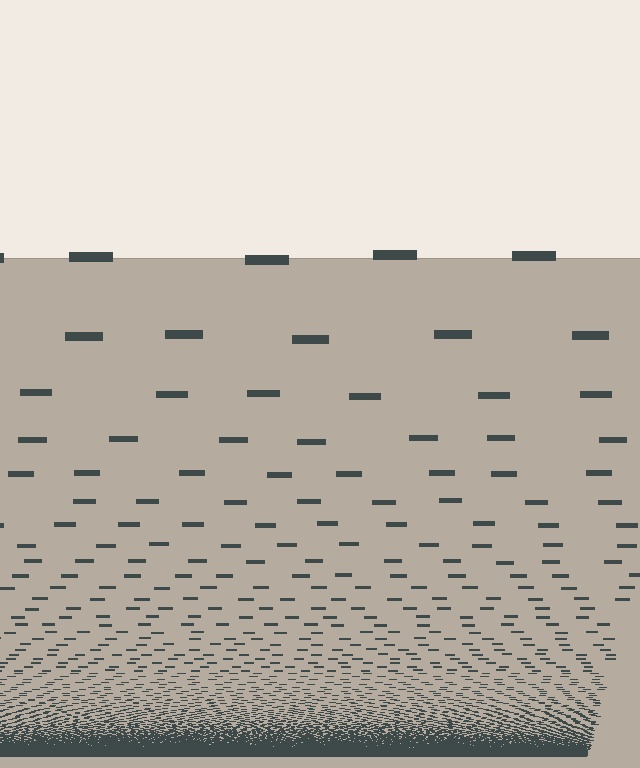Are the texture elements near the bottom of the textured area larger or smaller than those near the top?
Smaller. The gradient is inverted — elements near the bottom are smaller and denser.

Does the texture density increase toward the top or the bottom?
Density increases toward the bottom.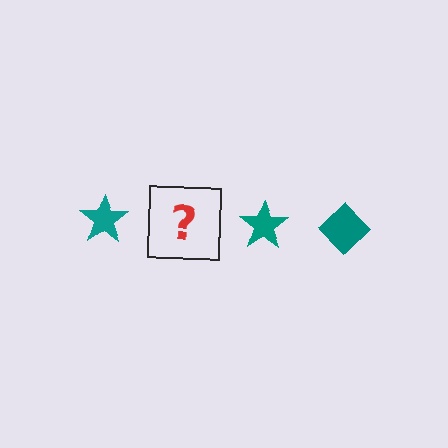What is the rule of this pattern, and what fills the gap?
The rule is that the pattern cycles through star, diamond shapes in teal. The gap should be filled with a teal diamond.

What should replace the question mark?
The question mark should be replaced with a teal diamond.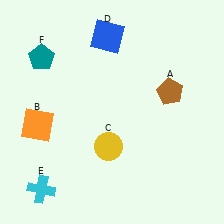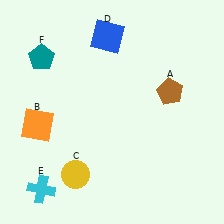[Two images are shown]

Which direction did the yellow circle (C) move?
The yellow circle (C) moved left.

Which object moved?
The yellow circle (C) moved left.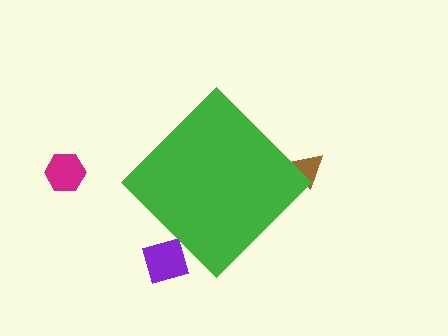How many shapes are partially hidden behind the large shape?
2 shapes are partially hidden.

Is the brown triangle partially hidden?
Yes, the brown triangle is partially hidden behind the green diamond.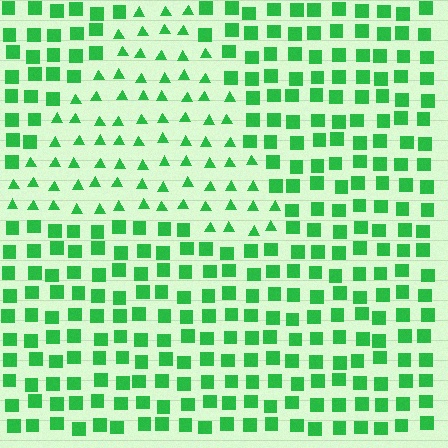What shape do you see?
I see a triangle.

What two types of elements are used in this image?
The image uses triangles inside the triangle region and squares outside it.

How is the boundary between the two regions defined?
The boundary is defined by a change in element shape: triangles inside vs. squares outside. All elements share the same color and spacing.